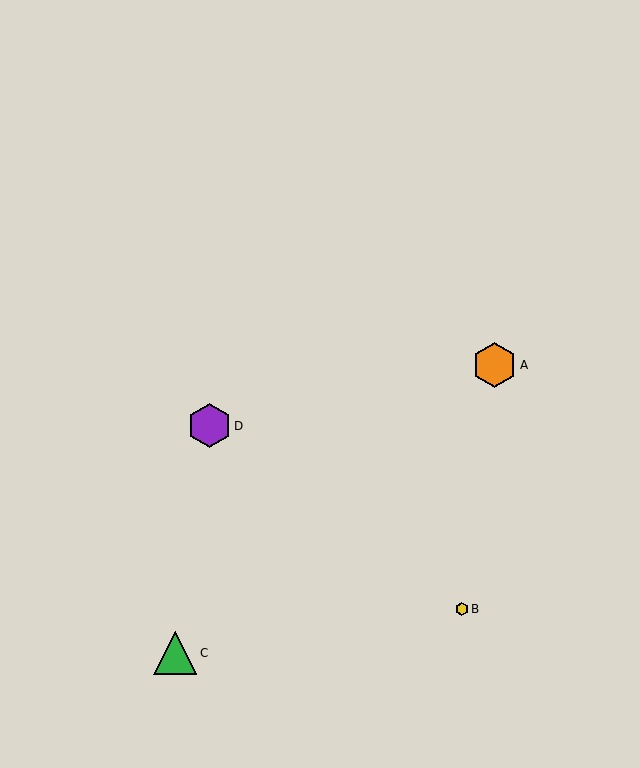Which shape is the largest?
The orange hexagon (labeled A) is the largest.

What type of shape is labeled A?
Shape A is an orange hexagon.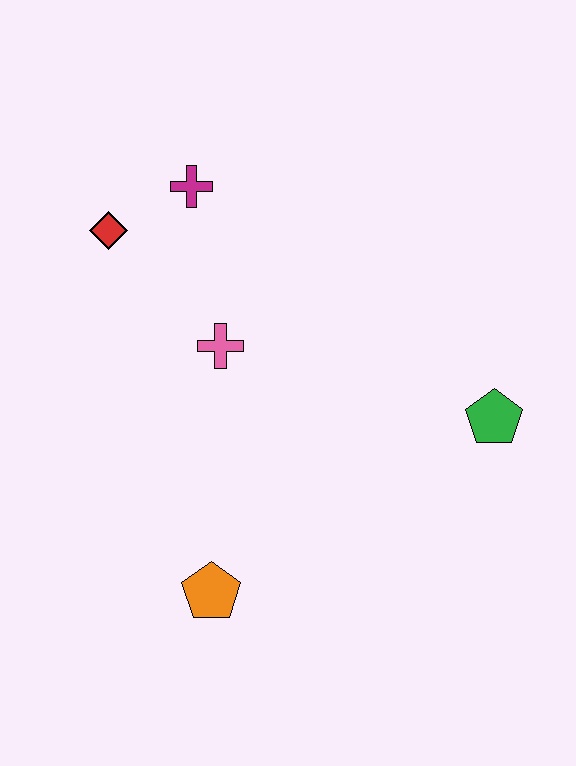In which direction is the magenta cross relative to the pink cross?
The magenta cross is above the pink cross.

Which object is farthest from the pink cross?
The green pentagon is farthest from the pink cross.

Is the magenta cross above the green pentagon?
Yes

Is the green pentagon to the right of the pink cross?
Yes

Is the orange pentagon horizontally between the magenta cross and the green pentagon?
Yes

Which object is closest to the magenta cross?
The red diamond is closest to the magenta cross.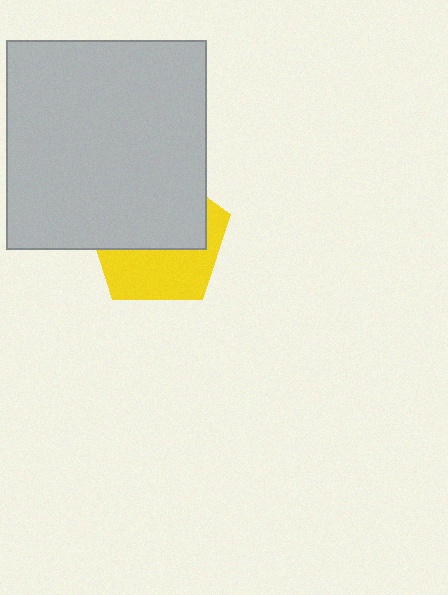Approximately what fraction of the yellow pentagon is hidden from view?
Roughly 56% of the yellow pentagon is hidden behind the light gray rectangle.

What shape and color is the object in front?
The object in front is a light gray rectangle.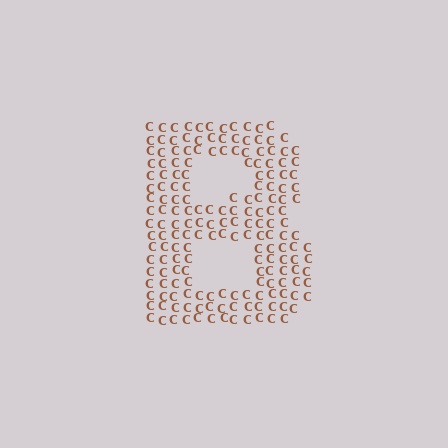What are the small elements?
The small elements are letter C's.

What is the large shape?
The large shape is the letter B.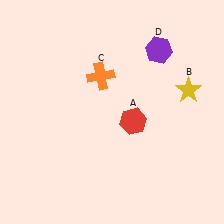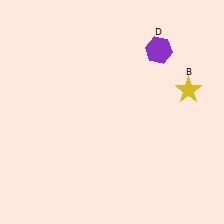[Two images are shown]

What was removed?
The red hexagon (A), the orange cross (C) were removed in Image 2.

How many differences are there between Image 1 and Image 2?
There are 2 differences between the two images.